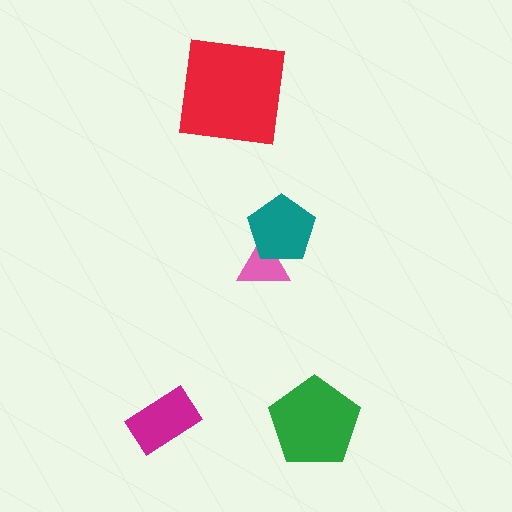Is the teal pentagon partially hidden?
No, no other shape covers it.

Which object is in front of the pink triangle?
The teal pentagon is in front of the pink triangle.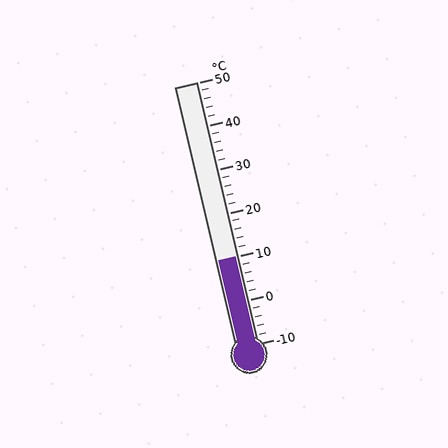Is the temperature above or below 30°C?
The temperature is below 30°C.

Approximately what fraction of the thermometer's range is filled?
The thermometer is filled to approximately 35% of its range.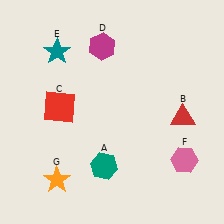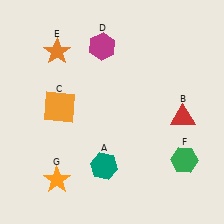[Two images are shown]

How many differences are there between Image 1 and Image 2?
There are 3 differences between the two images.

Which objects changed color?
C changed from red to orange. E changed from teal to orange. F changed from pink to green.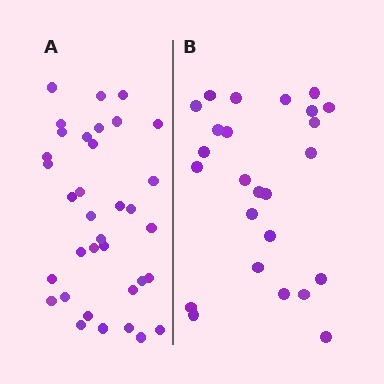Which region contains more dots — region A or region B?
Region A (the left region) has more dots.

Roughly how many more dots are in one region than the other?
Region A has roughly 10 or so more dots than region B.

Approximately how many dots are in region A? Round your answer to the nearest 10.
About 40 dots. (The exact count is 35, which rounds to 40.)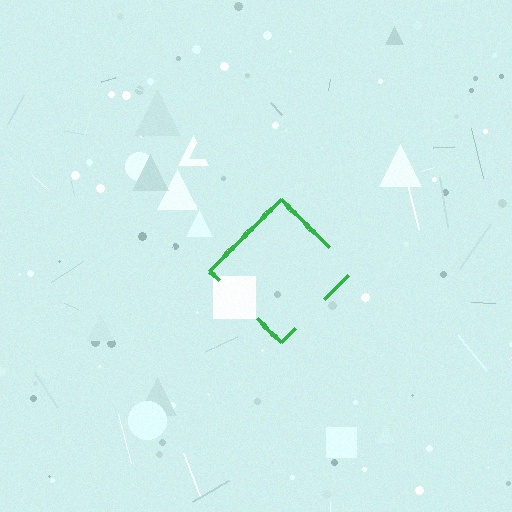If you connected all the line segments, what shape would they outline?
They would outline a diamond.